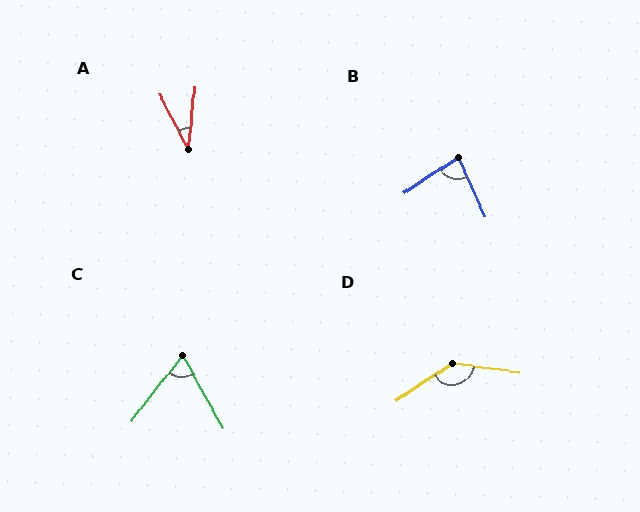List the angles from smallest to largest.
A (34°), C (67°), B (80°), D (139°).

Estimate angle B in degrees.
Approximately 80 degrees.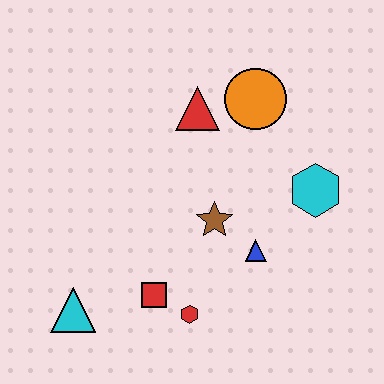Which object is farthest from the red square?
The orange circle is farthest from the red square.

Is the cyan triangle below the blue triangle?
Yes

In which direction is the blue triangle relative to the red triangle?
The blue triangle is below the red triangle.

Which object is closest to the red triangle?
The orange circle is closest to the red triangle.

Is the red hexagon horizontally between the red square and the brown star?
Yes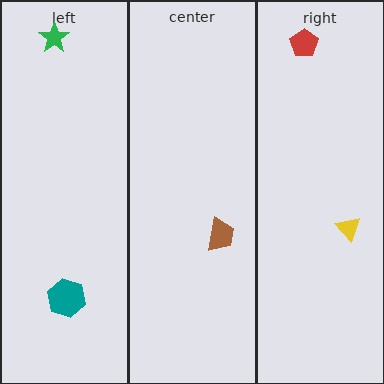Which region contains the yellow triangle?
The right region.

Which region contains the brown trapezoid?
The center region.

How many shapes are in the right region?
2.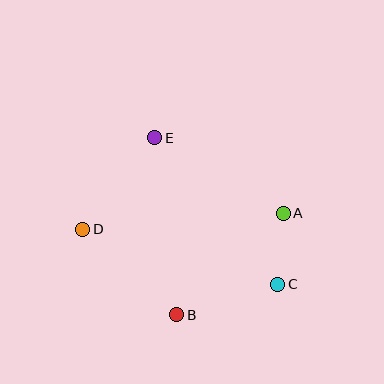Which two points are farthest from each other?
Points C and D are farthest from each other.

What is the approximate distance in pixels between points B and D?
The distance between B and D is approximately 127 pixels.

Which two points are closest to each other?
Points A and C are closest to each other.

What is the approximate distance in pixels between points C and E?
The distance between C and E is approximately 191 pixels.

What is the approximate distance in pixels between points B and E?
The distance between B and E is approximately 179 pixels.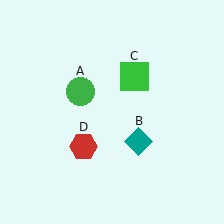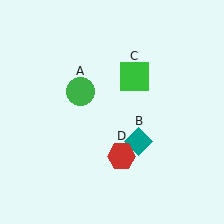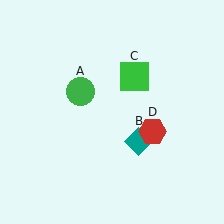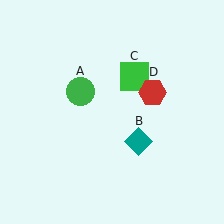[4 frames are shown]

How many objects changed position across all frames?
1 object changed position: red hexagon (object D).